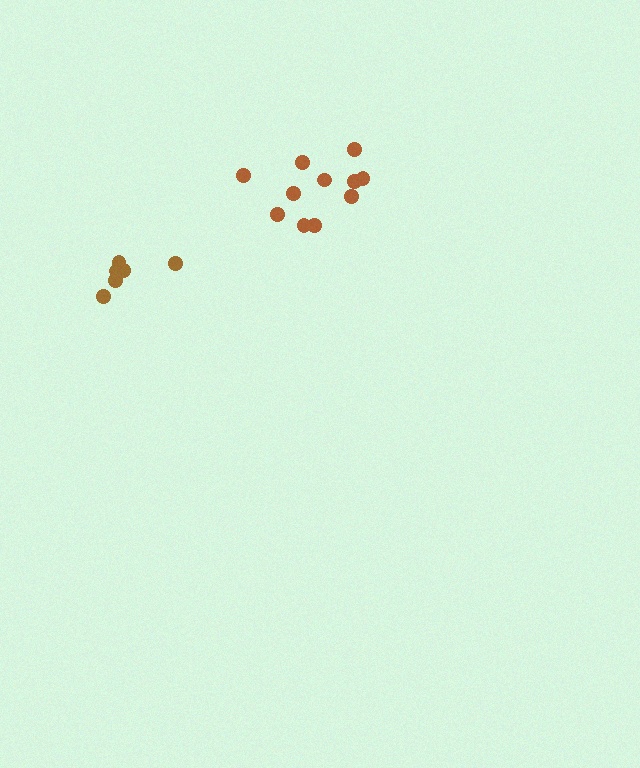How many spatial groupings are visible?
There are 2 spatial groupings.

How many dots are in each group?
Group 1: 11 dots, Group 2: 6 dots (17 total).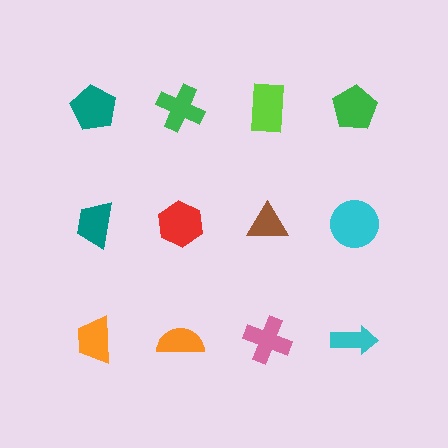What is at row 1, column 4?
A green pentagon.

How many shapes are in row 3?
4 shapes.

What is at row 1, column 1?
A teal pentagon.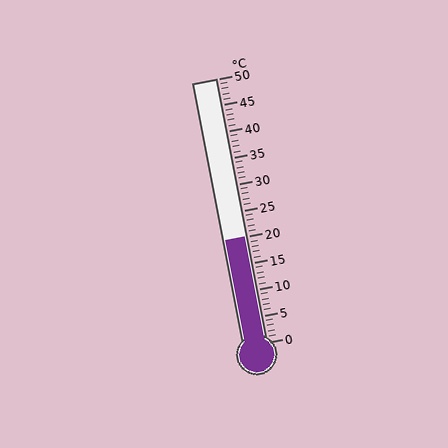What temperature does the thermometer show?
The thermometer shows approximately 20°C.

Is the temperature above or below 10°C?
The temperature is above 10°C.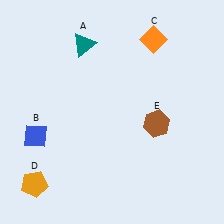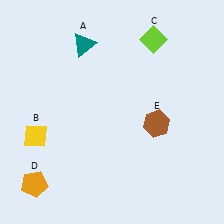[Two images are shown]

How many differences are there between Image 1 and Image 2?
There are 2 differences between the two images.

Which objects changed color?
B changed from blue to yellow. C changed from orange to lime.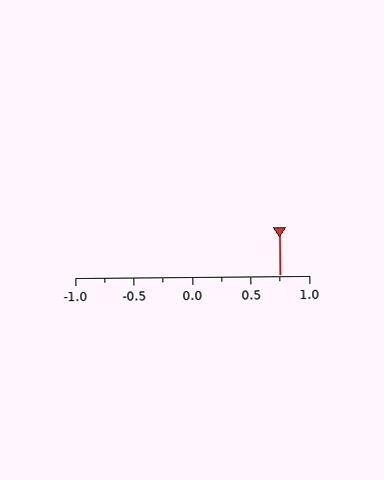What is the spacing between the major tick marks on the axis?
The major ticks are spaced 0.5 apart.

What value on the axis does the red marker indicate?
The marker indicates approximately 0.75.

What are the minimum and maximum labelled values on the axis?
The axis runs from -1.0 to 1.0.